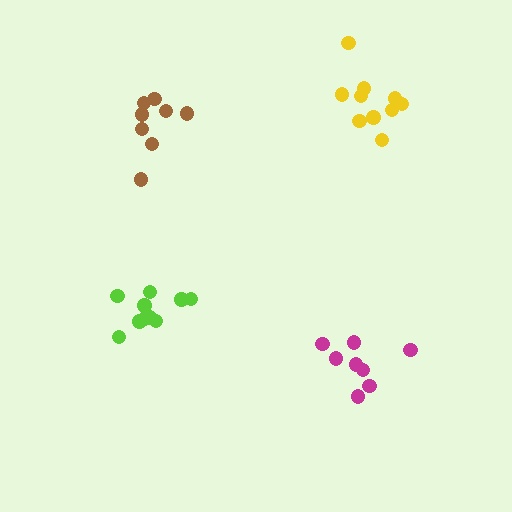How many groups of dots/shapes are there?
There are 4 groups.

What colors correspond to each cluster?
The clusters are colored: lime, magenta, yellow, brown.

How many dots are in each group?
Group 1: 10 dots, Group 2: 8 dots, Group 3: 10 dots, Group 4: 8 dots (36 total).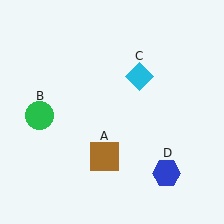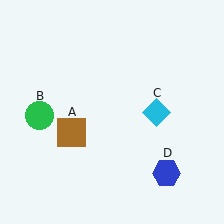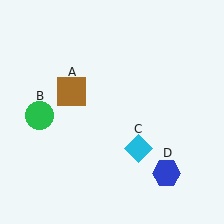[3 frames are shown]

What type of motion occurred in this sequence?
The brown square (object A), cyan diamond (object C) rotated clockwise around the center of the scene.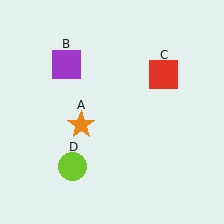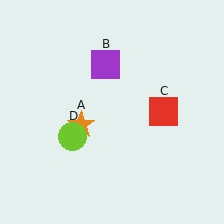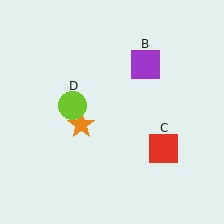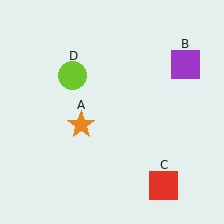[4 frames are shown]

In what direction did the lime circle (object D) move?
The lime circle (object D) moved up.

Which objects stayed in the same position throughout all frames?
Orange star (object A) remained stationary.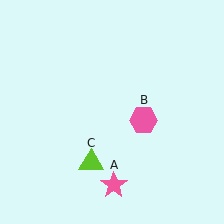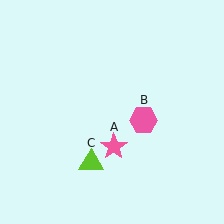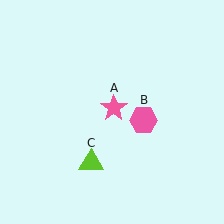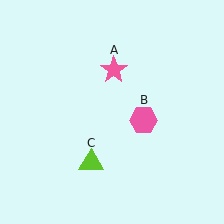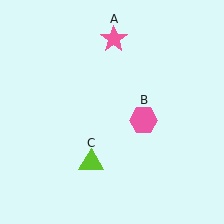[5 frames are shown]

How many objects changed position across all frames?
1 object changed position: pink star (object A).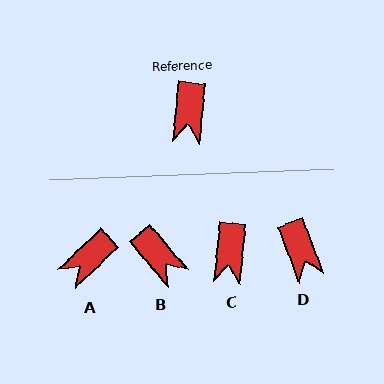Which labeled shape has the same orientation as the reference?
C.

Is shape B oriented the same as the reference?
No, it is off by about 45 degrees.